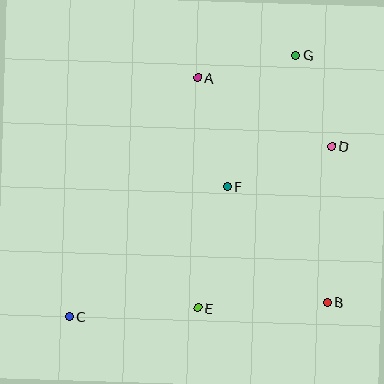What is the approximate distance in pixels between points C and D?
The distance between C and D is approximately 312 pixels.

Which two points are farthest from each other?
Points C and G are farthest from each other.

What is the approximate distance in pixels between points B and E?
The distance between B and E is approximately 129 pixels.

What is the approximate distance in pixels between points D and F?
The distance between D and F is approximately 112 pixels.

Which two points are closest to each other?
Points D and G are closest to each other.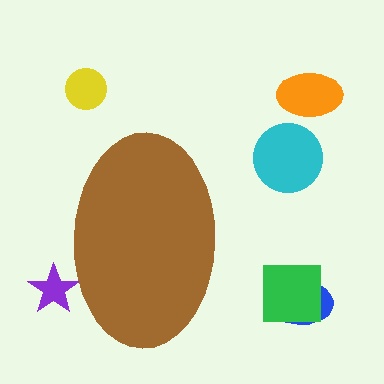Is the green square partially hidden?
No, the green square is fully visible.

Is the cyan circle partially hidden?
No, the cyan circle is fully visible.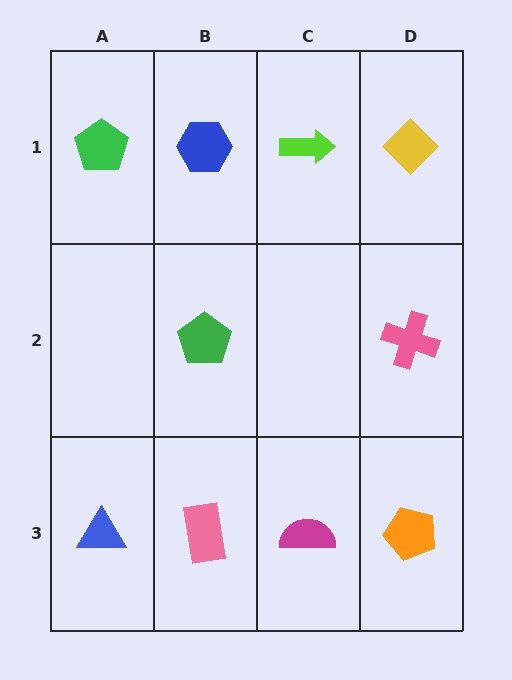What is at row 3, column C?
A magenta semicircle.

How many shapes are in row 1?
4 shapes.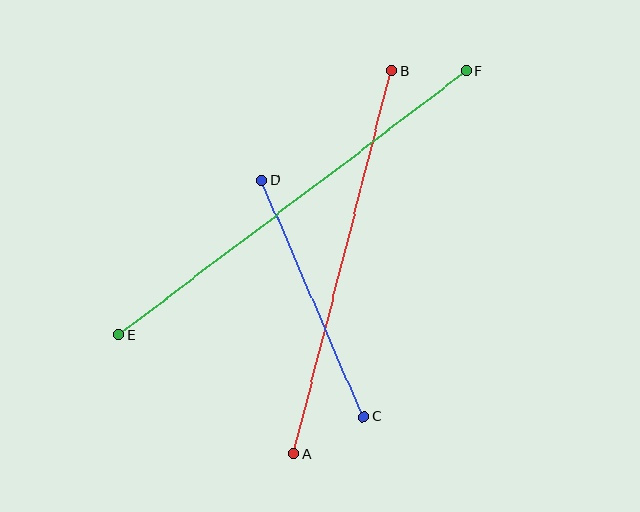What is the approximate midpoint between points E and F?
The midpoint is at approximately (292, 203) pixels.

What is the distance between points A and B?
The distance is approximately 395 pixels.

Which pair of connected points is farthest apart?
Points E and F are farthest apart.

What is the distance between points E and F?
The distance is approximately 437 pixels.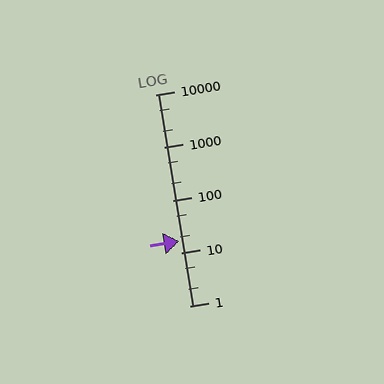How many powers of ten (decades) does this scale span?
The scale spans 4 decades, from 1 to 10000.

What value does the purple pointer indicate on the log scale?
The pointer indicates approximately 17.